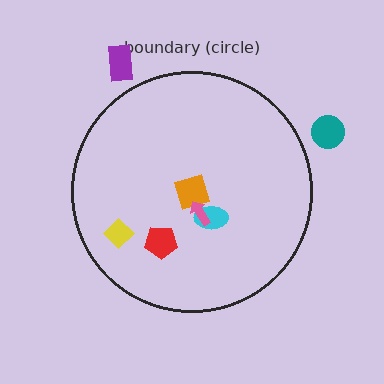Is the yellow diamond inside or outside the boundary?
Inside.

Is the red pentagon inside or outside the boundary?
Inside.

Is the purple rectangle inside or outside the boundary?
Outside.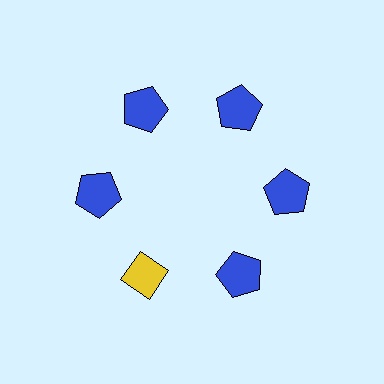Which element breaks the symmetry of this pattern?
The yellow diamond at roughly the 7 o'clock position breaks the symmetry. All other shapes are blue pentagons.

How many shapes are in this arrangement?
There are 6 shapes arranged in a ring pattern.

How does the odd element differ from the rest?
It differs in both color (yellow instead of blue) and shape (diamond instead of pentagon).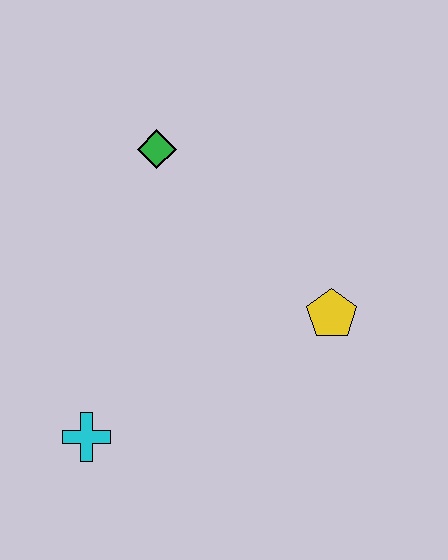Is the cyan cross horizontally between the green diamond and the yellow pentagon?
No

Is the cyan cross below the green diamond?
Yes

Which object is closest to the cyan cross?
The yellow pentagon is closest to the cyan cross.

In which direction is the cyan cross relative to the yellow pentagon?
The cyan cross is to the left of the yellow pentagon.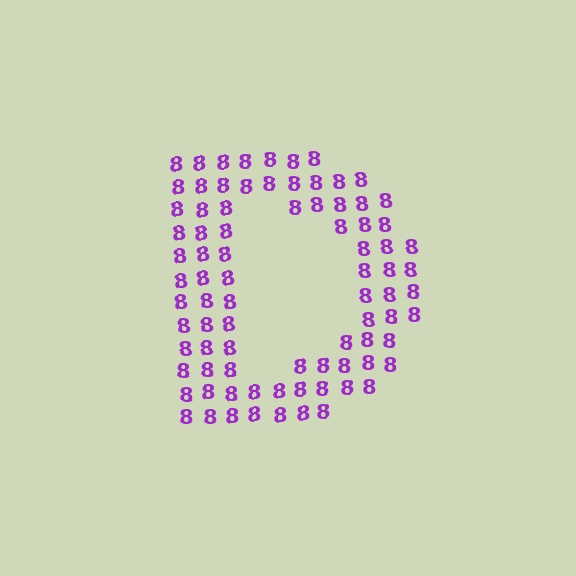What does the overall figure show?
The overall figure shows the letter D.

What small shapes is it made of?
It is made of small digit 8's.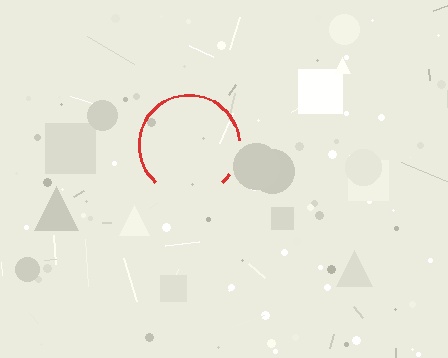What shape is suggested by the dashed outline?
The dashed outline suggests a circle.